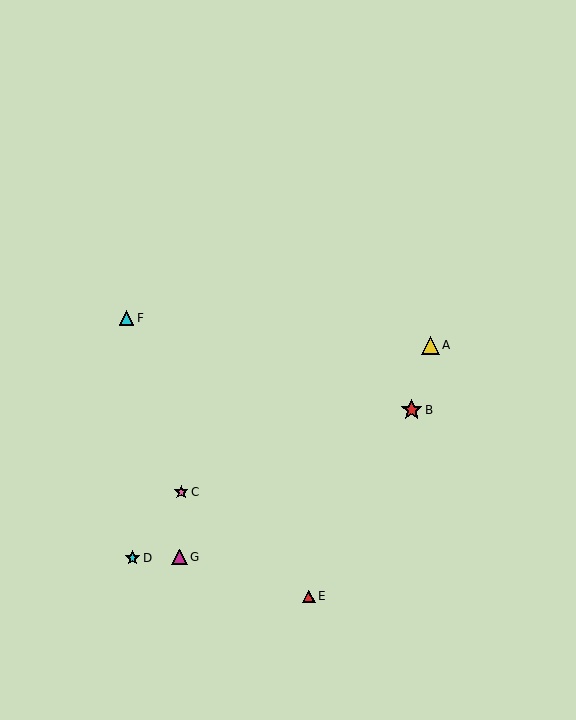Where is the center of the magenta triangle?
The center of the magenta triangle is at (180, 557).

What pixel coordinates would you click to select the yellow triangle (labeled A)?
Click at (431, 345) to select the yellow triangle A.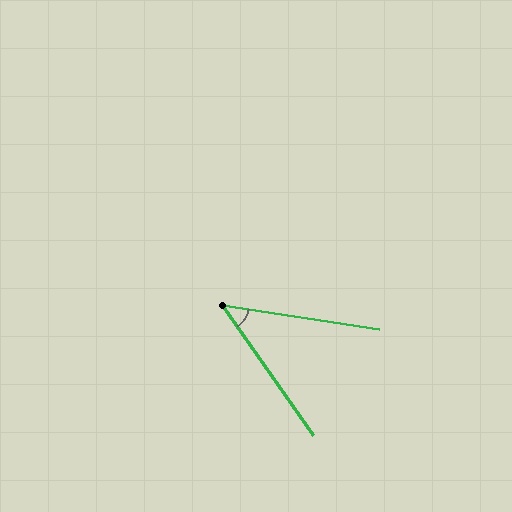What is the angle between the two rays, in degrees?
Approximately 46 degrees.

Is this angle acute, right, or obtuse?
It is acute.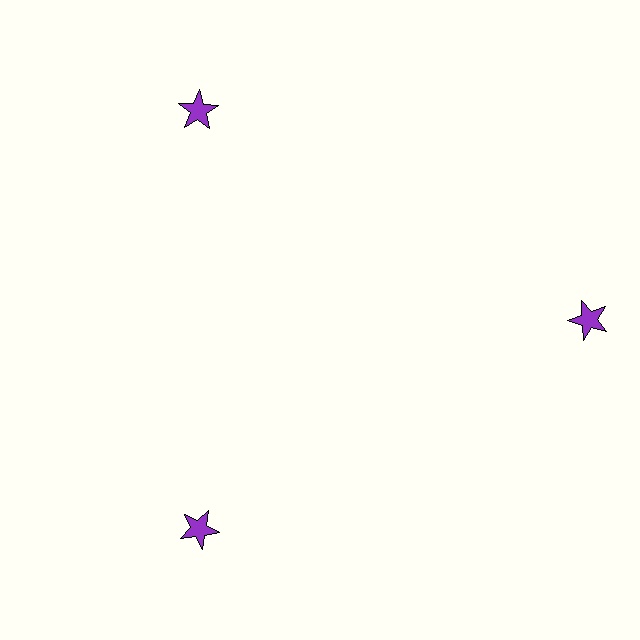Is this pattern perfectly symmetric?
No. The 3 purple stars are arranged in a ring, but one element near the 3 o'clock position is pushed outward from the center, breaking the 3-fold rotational symmetry.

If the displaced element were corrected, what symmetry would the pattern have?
It would have 3-fold rotational symmetry — the pattern would map onto itself every 120 degrees.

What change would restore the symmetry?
The symmetry would be restored by moving it inward, back onto the ring so that all 3 stars sit at equal angles and equal distance from the center.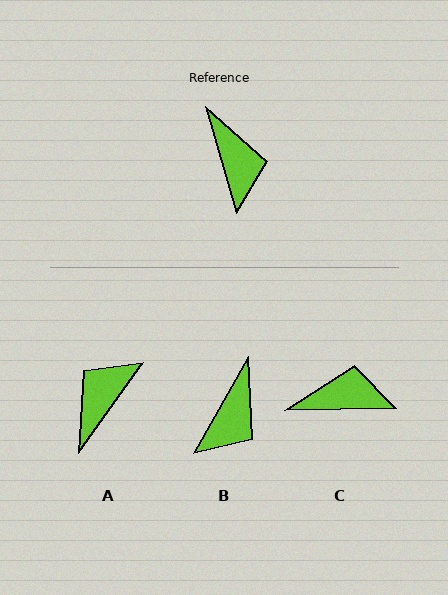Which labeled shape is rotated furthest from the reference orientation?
A, about 128 degrees away.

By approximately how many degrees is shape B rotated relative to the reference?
Approximately 46 degrees clockwise.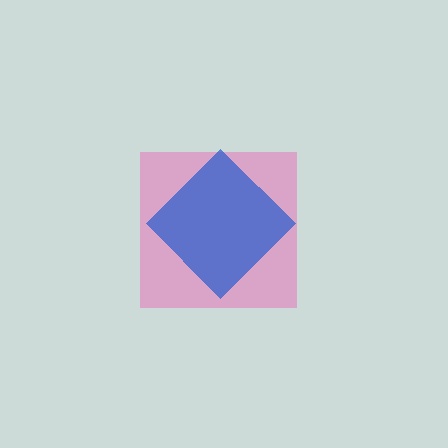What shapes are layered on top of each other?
The layered shapes are: a pink square, a blue diamond.